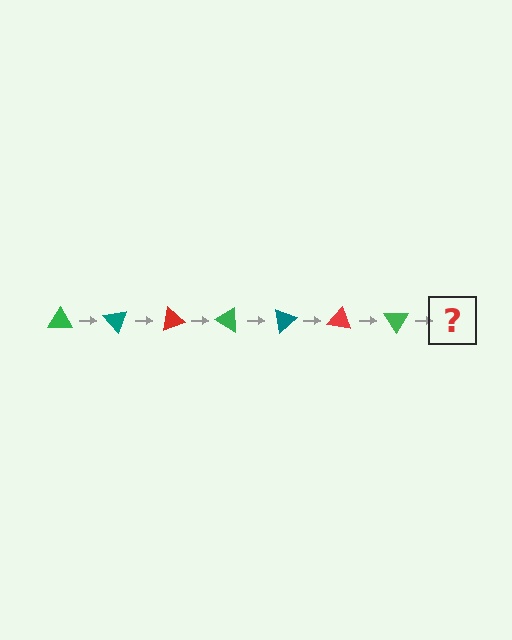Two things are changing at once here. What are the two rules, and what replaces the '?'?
The two rules are that it rotates 50 degrees each step and the color cycles through green, teal, and red. The '?' should be a teal triangle, rotated 350 degrees from the start.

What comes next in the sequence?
The next element should be a teal triangle, rotated 350 degrees from the start.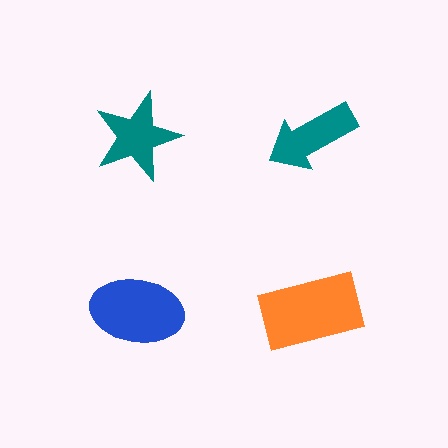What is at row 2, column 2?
An orange rectangle.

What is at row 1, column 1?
A teal star.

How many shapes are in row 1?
2 shapes.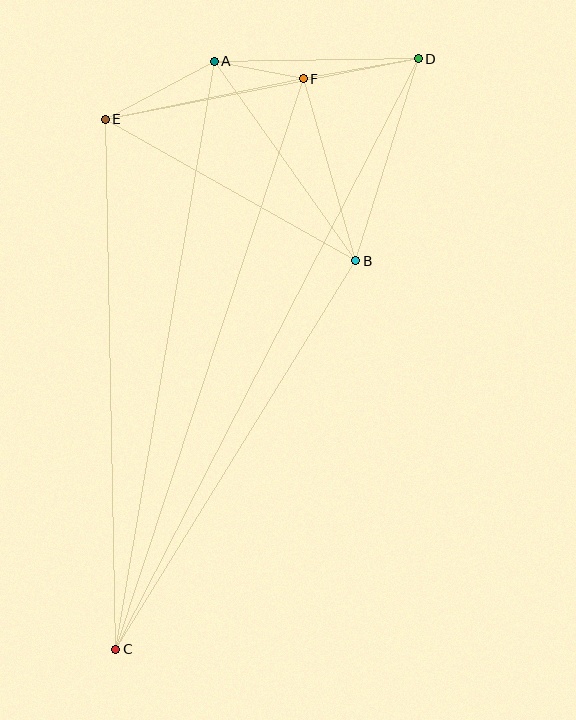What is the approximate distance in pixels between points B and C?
The distance between B and C is approximately 456 pixels.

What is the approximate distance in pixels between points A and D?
The distance between A and D is approximately 204 pixels.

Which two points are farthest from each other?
Points C and D are farthest from each other.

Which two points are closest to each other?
Points A and F are closest to each other.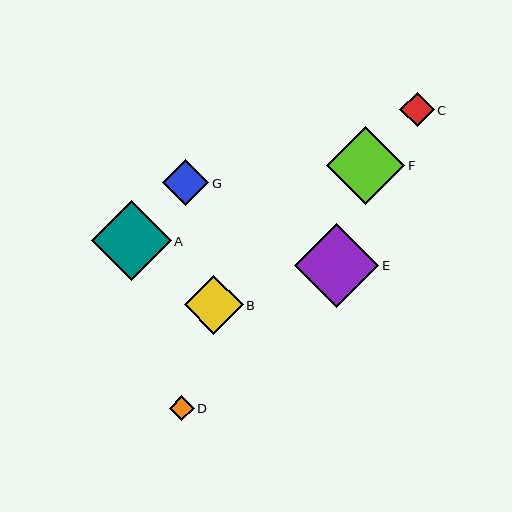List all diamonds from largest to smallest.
From largest to smallest: E, A, F, B, G, C, D.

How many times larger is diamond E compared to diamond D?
Diamond E is approximately 3.3 times the size of diamond D.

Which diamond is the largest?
Diamond E is the largest with a size of approximately 84 pixels.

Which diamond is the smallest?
Diamond D is the smallest with a size of approximately 25 pixels.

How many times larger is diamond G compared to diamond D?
Diamond G is approximately 1.8 times the size of diamond D.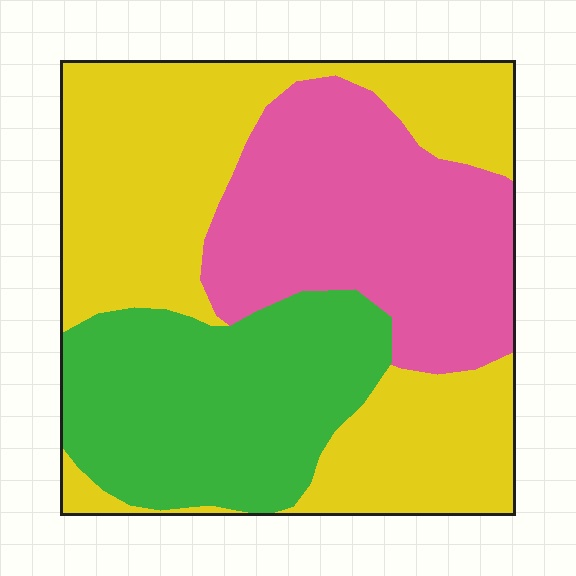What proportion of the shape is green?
Green takes up about one quarter (1/4) of the shape.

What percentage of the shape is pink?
Pink covers roughly 30% of the shape.